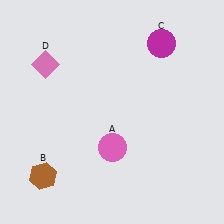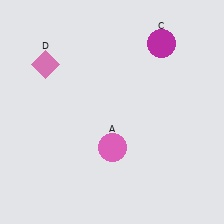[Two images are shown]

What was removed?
The brown hexagon (B) was removed in Image 2.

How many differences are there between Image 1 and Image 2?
There is 1 difference between the two images.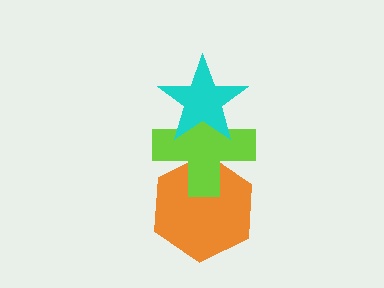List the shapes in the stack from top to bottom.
From top to bottom: the cyan star, the lime cross, the orange hexagon.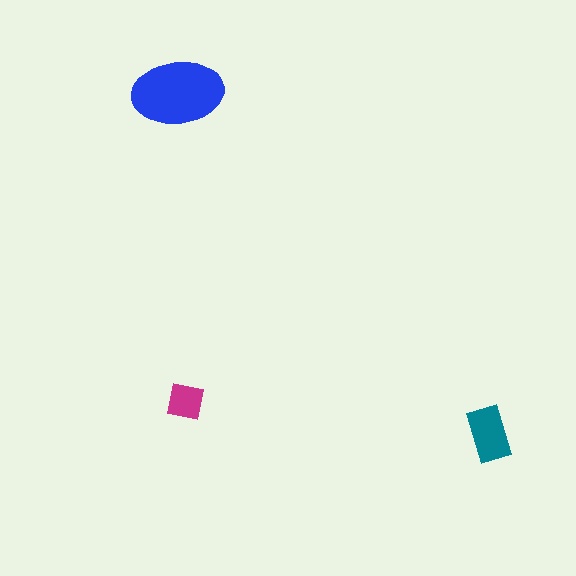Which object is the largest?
The blue ellipse.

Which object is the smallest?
The magenta square.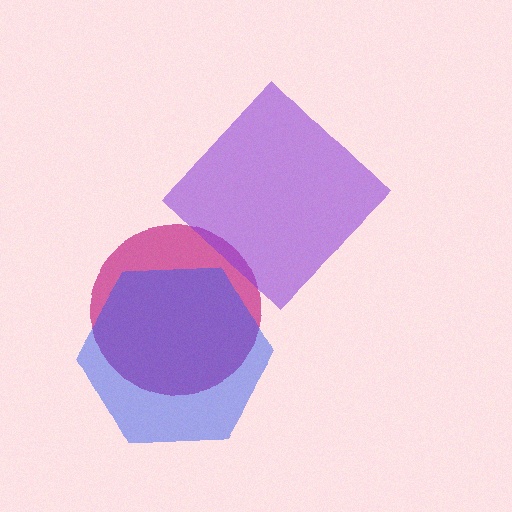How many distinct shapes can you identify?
There are 3 distinct shapes: a magenta circle, a blue hexagon, a purple diamond.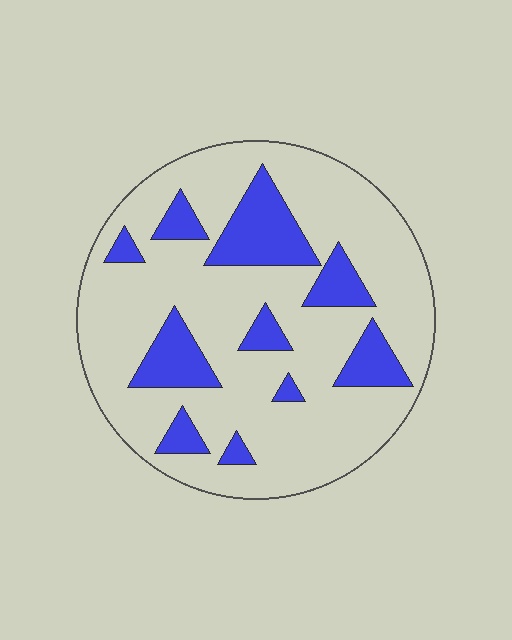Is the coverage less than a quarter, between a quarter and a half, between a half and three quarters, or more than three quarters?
Less than a quarter.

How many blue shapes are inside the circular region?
10.